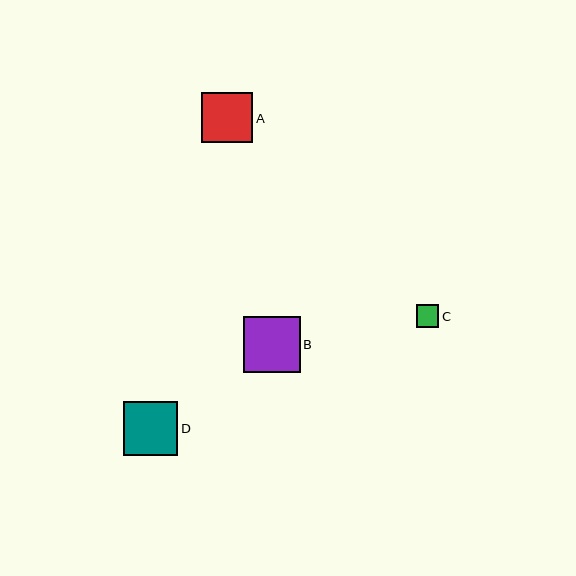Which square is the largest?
Square B is the largest with a size of approximately 56 pixels.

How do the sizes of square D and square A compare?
Square D and square A are approximately the same size.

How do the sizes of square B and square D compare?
Square B and square D are approximately the same size.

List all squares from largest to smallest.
From largest to smallest: B, D, A, C.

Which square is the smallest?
Square C is the smallest with a size of approximately 23 pixels.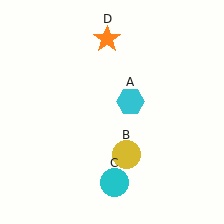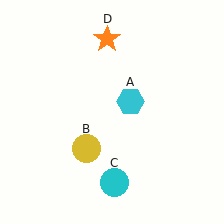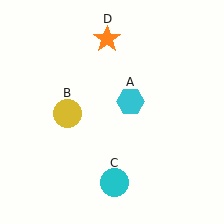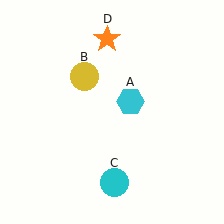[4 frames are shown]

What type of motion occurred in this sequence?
The yellow circle (object B) rotated clockwise around the center of the scene.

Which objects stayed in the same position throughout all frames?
Cyan hexagon (object A) and cyan circle (object C) and orange star (object D) remained stationary.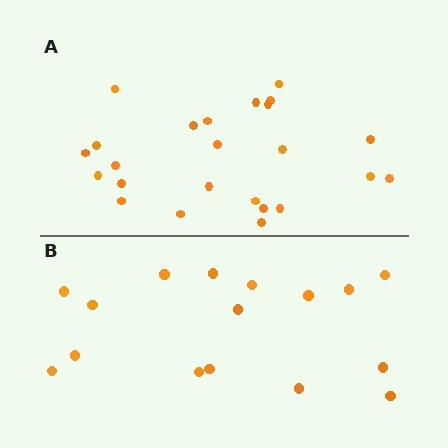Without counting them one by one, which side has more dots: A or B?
Region A (the top region) has more dots.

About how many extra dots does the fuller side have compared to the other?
Region A has roughly 8 or so more dots than region B.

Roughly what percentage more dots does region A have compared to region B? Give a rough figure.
About 50% more.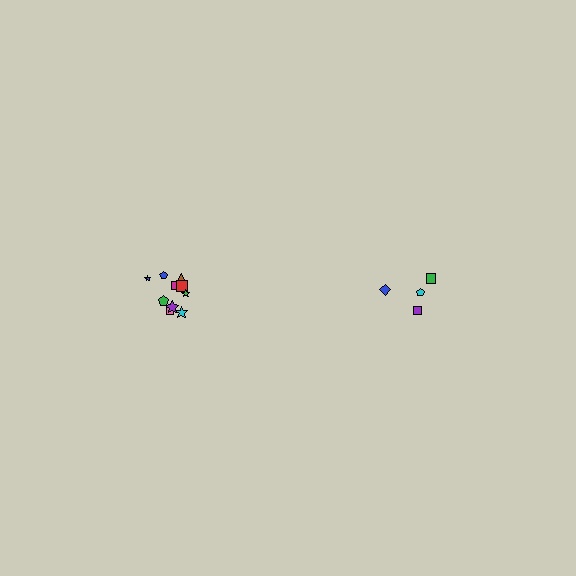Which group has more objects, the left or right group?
The left group.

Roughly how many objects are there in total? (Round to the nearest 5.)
Roughly 15 objects in total.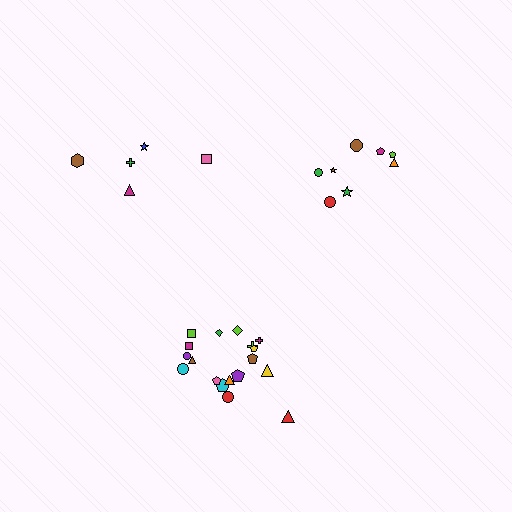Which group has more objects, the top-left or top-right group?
The top-right group.